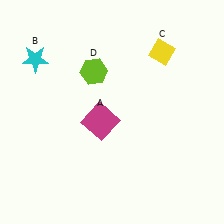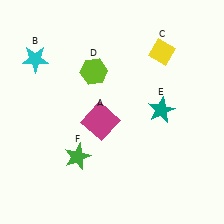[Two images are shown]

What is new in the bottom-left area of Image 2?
A green star (F) was added in the bottom-left area of Image 2.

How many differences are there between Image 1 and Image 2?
There are 2 differences between the two images.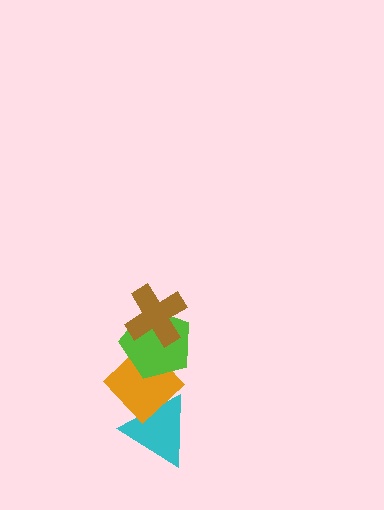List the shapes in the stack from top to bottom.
From top to bottom: the brown cross, the lime pentagon, the orange diamond, the cyan triangle.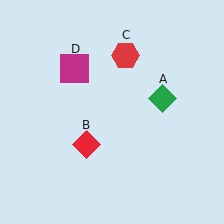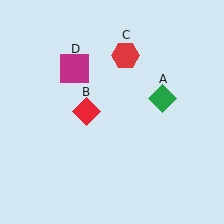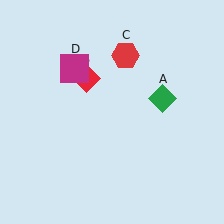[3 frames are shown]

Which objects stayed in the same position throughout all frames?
Green diamond (object A) and red hexagon (object C) and magenta square (object D) remained stationary.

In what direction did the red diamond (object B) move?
The red diamond (object B) moved up.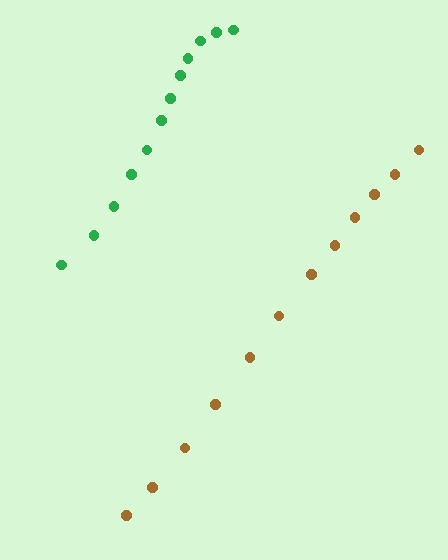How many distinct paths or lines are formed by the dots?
There are 2 distinct paths.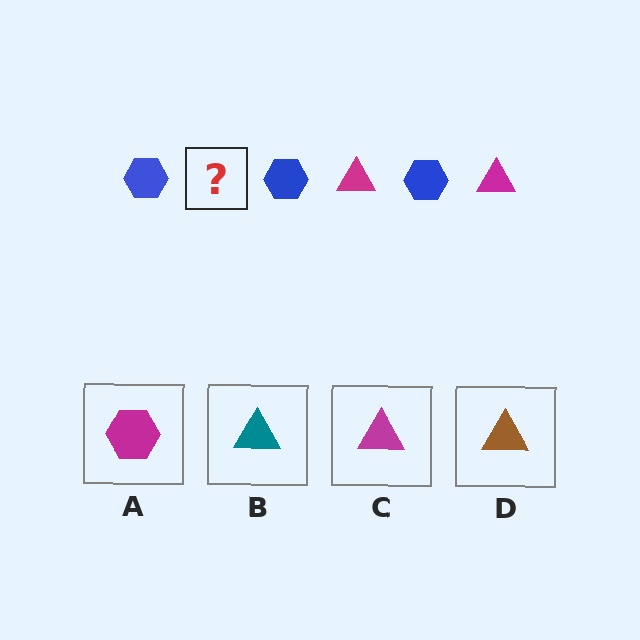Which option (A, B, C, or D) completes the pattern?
C.